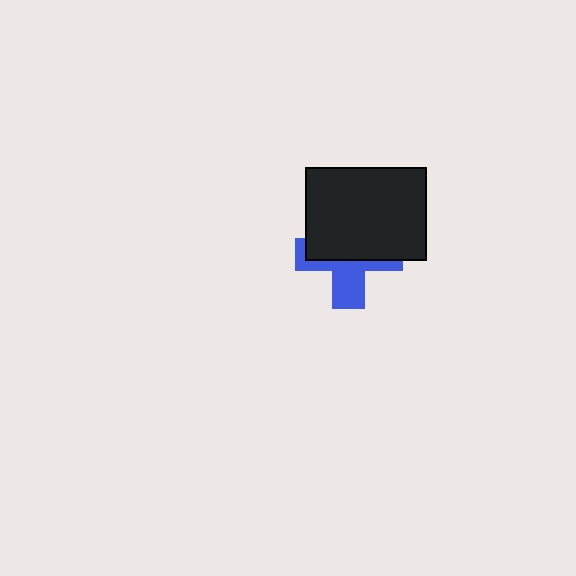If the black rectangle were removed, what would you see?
You would see the complete blue cross.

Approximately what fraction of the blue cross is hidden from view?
Roughly 58% of the blue cross is hidden behind the black rectangle.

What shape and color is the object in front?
The object in front is a black rectangle.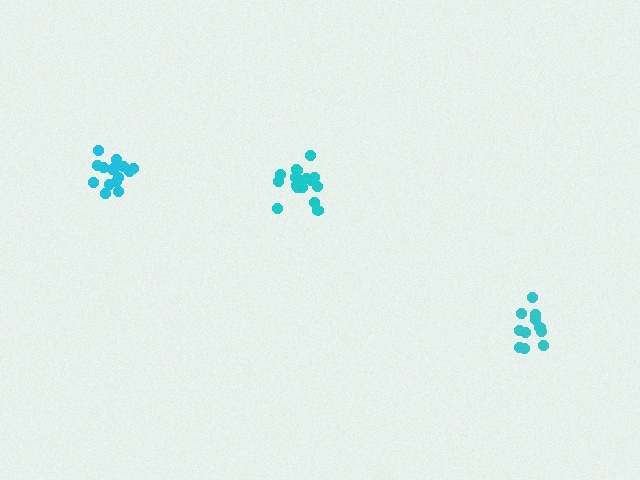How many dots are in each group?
Group 1: 17 dots, Group 2: 11 dots, Group 3: 16 dots (44 total).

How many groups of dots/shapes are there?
There are 3 groups.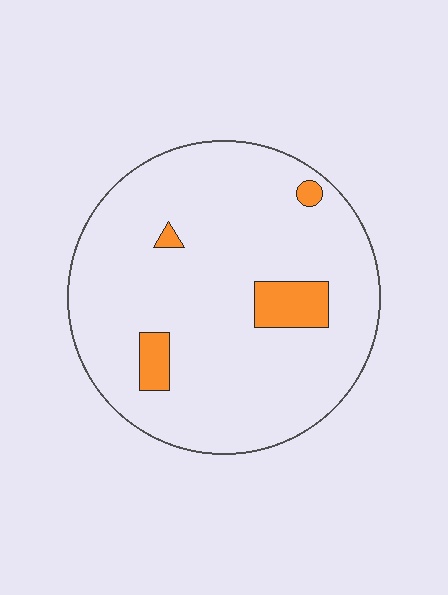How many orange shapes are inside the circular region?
4.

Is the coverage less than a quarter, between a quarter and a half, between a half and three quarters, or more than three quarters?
Less than a quarter.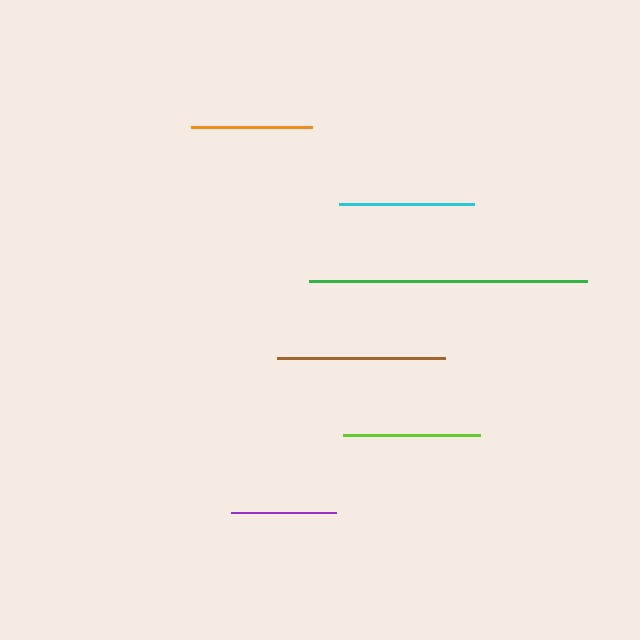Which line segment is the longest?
The green line is the longest at approximately 278 pixels.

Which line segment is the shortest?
The purple line is the shortest at approximately 105 pixels.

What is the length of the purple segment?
The purple segment is approximately 105 pixels long.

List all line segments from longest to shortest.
From longest to shortest: green, brown, lime, cyan, orange, purple.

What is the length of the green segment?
The green segment is approximately 278 pixels long.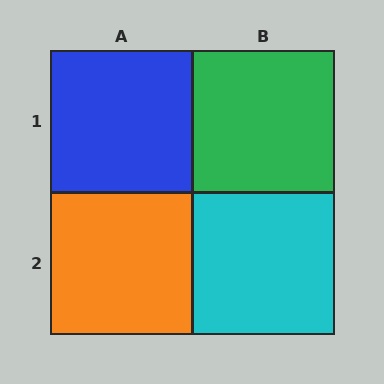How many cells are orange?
1 cell is orange.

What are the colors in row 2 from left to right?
Orange, cyan.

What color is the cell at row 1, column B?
Green.